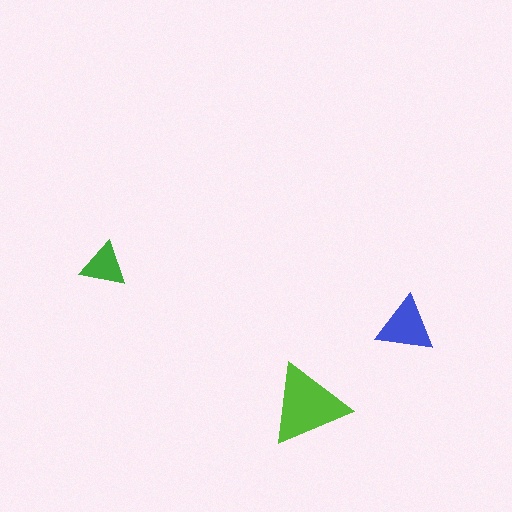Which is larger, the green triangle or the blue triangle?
The blue one.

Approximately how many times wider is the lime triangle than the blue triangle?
About 1.5 times wider.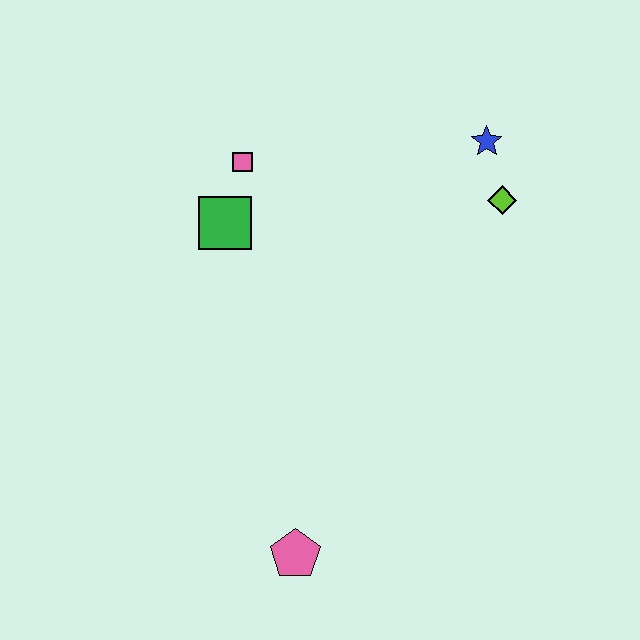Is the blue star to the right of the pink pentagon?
Yes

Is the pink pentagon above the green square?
No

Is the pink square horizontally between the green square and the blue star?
Yes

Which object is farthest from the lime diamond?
The pink pentagon is farthest from the lime diamond.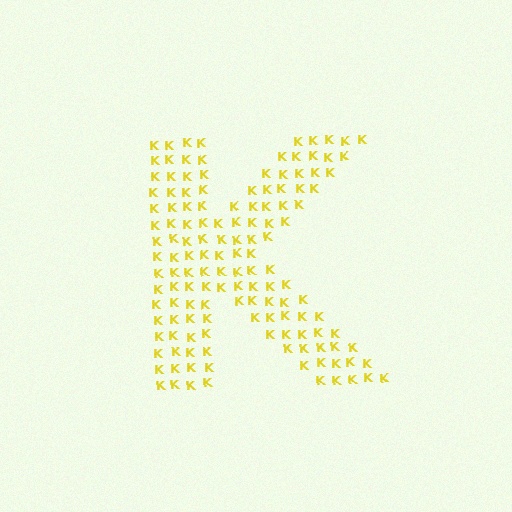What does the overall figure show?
The overall figure shows the letter K.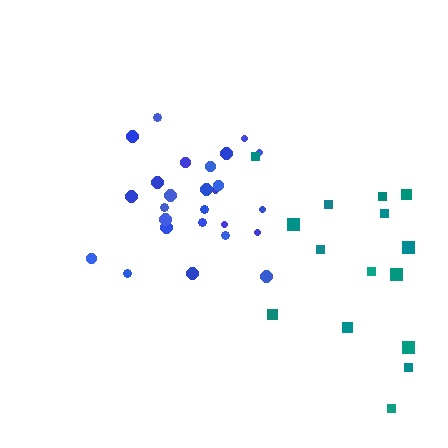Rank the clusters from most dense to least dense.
blue, teal.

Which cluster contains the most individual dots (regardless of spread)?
Blue (26).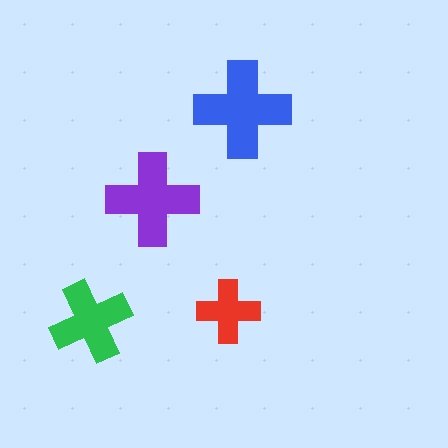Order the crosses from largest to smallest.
the blue one, the purple one, the green one, the red one.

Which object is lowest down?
The green cross is bottommost.